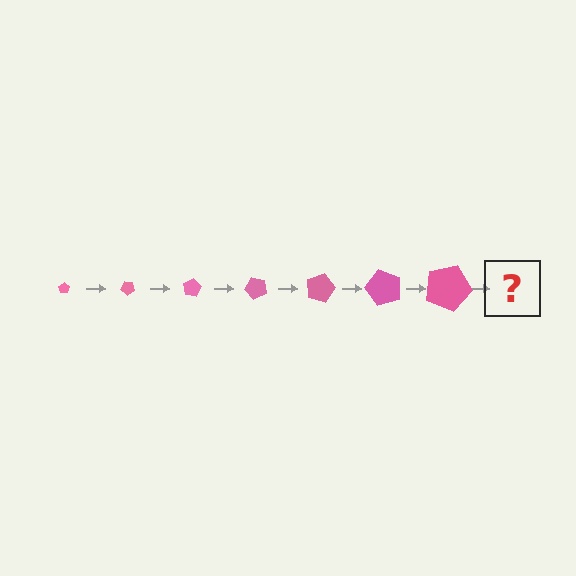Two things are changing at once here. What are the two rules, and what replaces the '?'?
The two rules are that the pentagon grows larger each step and it rotates 40 degrees each step. The '?' should be a pentagon, larger than the previous one and rotated 280 degrees from the start.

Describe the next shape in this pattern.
It should be a pentagon, larger than the previous one and rotated 280 degrees from the start.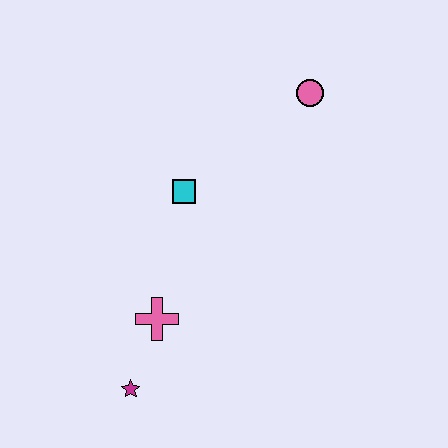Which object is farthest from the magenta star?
The pink circle is farthest from the magenta star.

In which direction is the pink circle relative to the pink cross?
The pink circle is above the pink cross.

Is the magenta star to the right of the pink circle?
No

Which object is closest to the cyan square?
The pink cross is closest to the cyan square.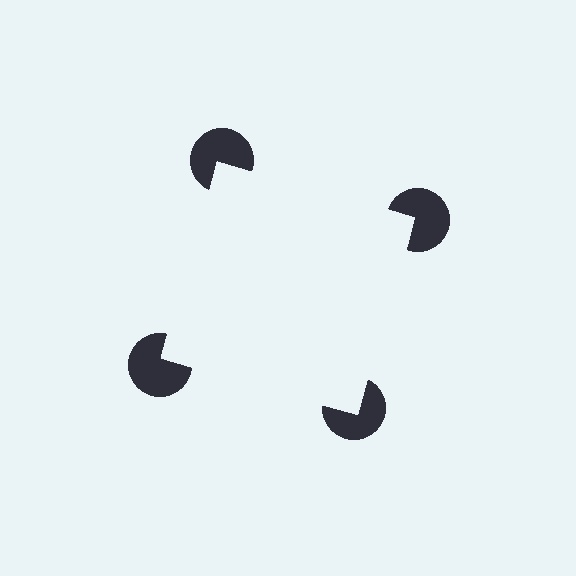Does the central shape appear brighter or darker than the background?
It typically appears slightly brighter than the background, even though no actual brightness change is drawn.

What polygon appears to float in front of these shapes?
An illusory square — its edges are inferred from the aligned wedge cuts in the pac-man discs, not physically drawn.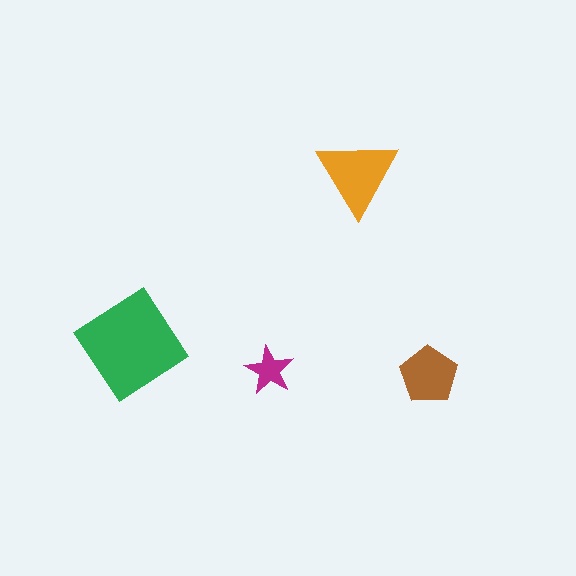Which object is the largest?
The green diamond.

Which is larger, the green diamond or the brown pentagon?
The green diamond.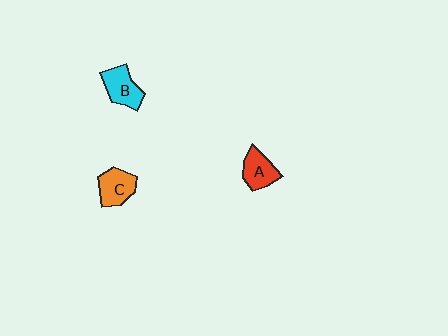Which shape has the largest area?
Shape B (cyan).